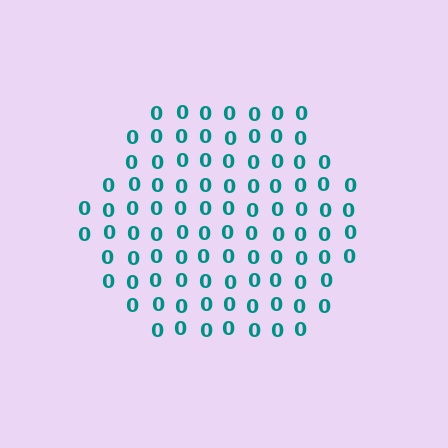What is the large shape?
The large shape is a hexagon.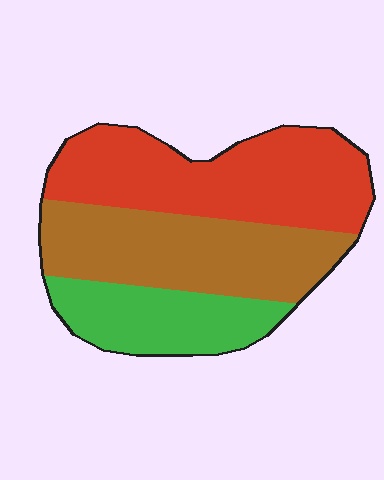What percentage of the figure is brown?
Brown takes up about three eighths (3/8) of the figure.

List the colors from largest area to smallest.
From largest to smallest: red, brown, green.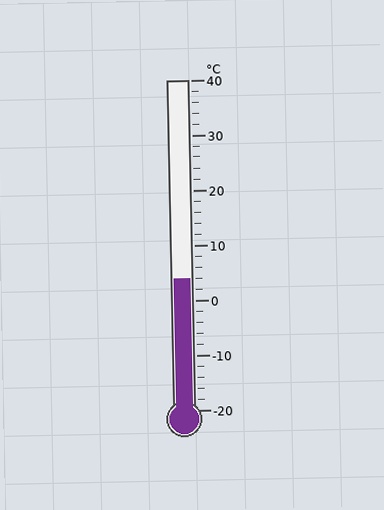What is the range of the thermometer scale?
The thermometer scale ranges from -20°C to 40°C.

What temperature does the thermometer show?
The thermometer shows approximately 4°C.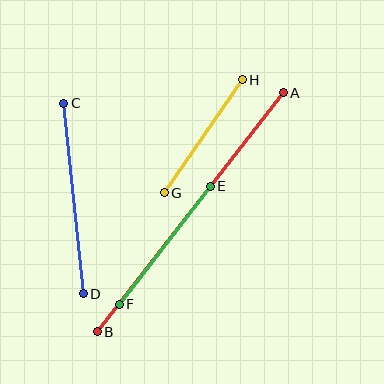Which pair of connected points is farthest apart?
Points A and B are farthest apart.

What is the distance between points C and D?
The distance is approximately 191 pixels.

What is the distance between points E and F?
The distance is approximately 149 pixels.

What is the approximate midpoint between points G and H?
The midpoint is at approximately (203, 136) pixels.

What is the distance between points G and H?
The distance is approximately 137 pixels.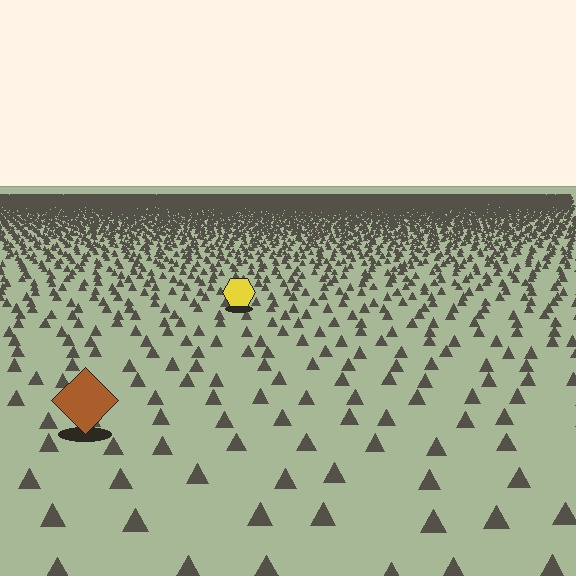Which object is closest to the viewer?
The brown diamond is closest. The texture marks near it are larger and more spread out.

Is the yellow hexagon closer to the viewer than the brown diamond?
No. The brown diamond is closer — you can tell from the texture gradient: the ground texture is coarser near it.